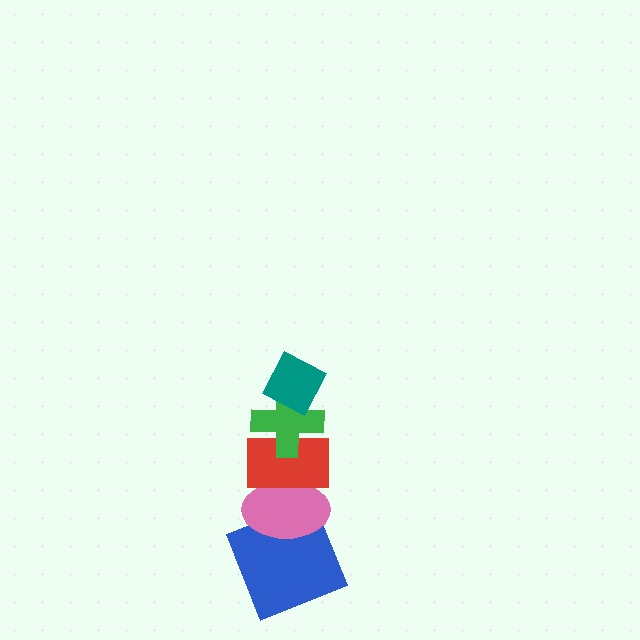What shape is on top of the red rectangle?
The green cross is on top of the red rectangle.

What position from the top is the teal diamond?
The teal diamond is 1st from the top.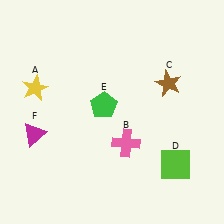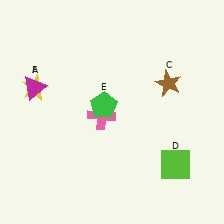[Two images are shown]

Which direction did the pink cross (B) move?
The pink cross (B) moved up.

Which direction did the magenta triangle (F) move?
The magenta triangle (F) moved up.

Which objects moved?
The objects that moved are: the pink cross (B), the magenta triangle (F).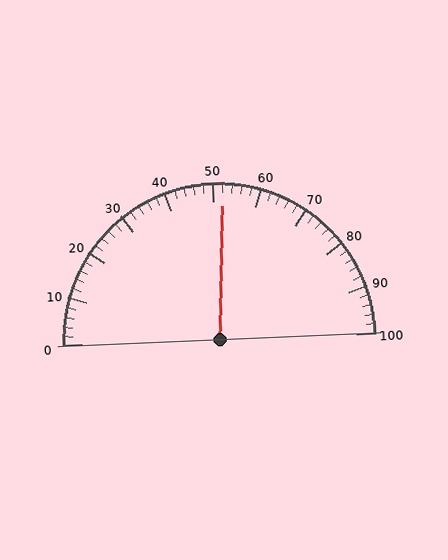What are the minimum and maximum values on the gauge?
The gauge ranges from 0 to 100.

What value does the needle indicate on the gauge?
The needle indicates approximately 52.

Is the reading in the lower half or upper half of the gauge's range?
The reading is in the upper half of the range (0 to 100).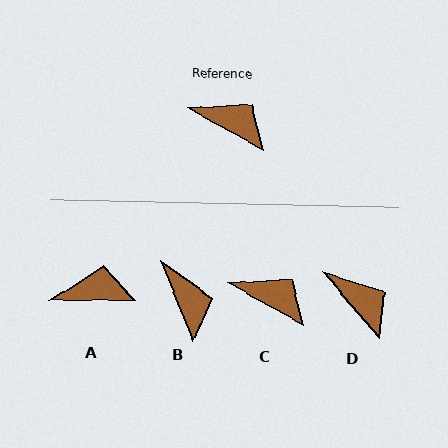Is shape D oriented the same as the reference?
No, it is off by about 20 degrees.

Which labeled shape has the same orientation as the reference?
C.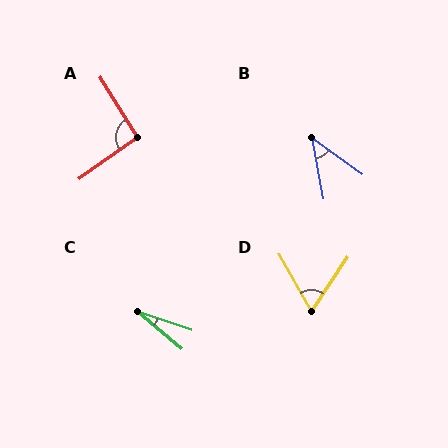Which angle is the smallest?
C, at approximately 21 degrees.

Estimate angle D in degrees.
Approximately 64 degrees.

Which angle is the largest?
A, at approximately 93 degrees.